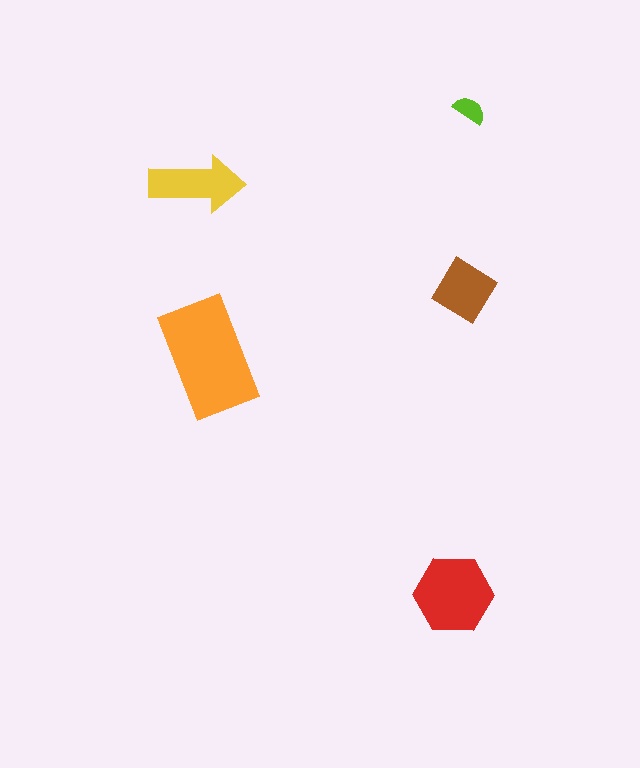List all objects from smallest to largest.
The lime semicircle, the brown diamond, the yellow arrow, the red hexagon, the orange rectangle.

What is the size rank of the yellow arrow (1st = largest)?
3rd.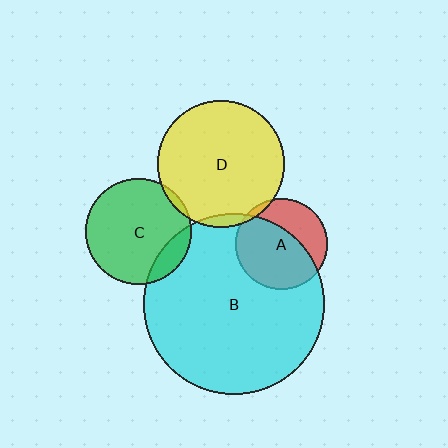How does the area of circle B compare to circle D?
Approximately 2.0 times.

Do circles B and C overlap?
Yes.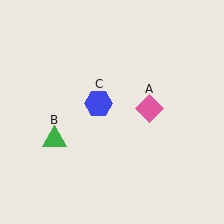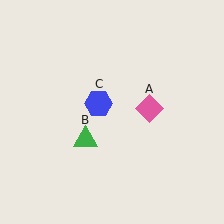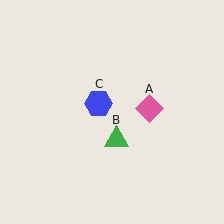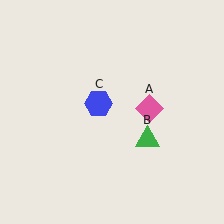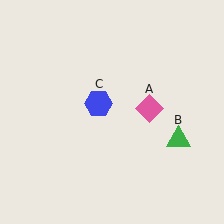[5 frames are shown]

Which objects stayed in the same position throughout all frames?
Pink diamond (object A) and blue hexagon (object C) remained stationary.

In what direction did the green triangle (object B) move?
The green triangle (object B) moved right.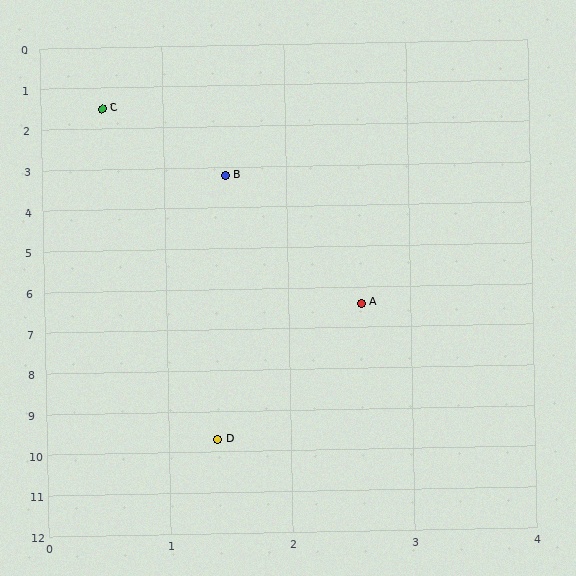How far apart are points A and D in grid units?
Points A and D are about 3.5 grid units apart.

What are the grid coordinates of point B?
Point B is at approximately (1.5, 3.2).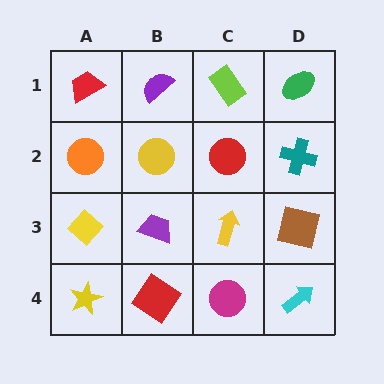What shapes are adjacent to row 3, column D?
A teal cross (row 2, column D), a cyan arrow (row 4, column D), a yellow arrow (row 3, column C).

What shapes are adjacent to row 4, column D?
A brown square (row 3, column D), a magenta circle (row 4, column C).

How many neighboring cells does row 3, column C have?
4.